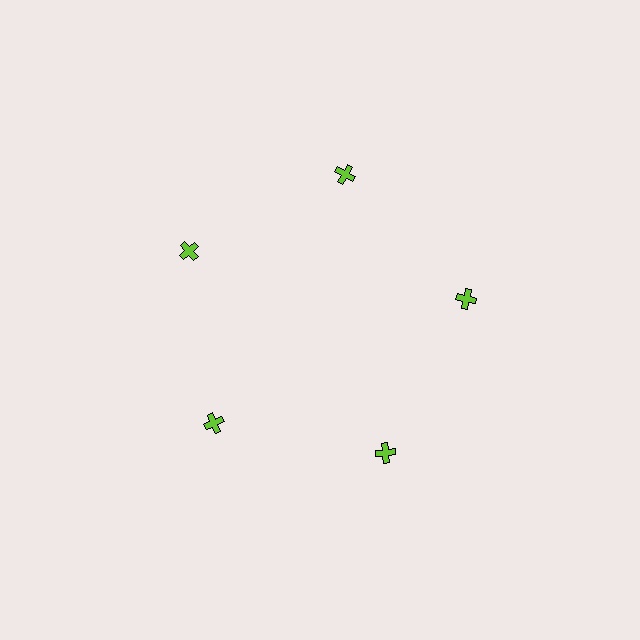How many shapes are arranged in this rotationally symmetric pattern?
There are 5 shapes, arranged in 5 groups of 1.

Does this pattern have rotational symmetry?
Yes, this pattern has 5-fold rotational symmetry. It looks the same after rotating 72 degrees around the center.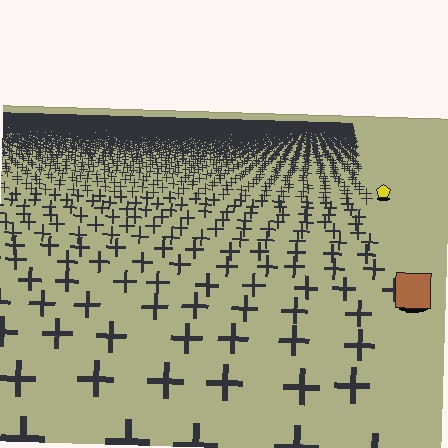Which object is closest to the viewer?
The brown square is closest. The texture marks near it are larger and more spread out.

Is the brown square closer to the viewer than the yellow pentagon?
Yes. The brown square is closer — you can tell from the texture gradient: the ground texture is coarser near it.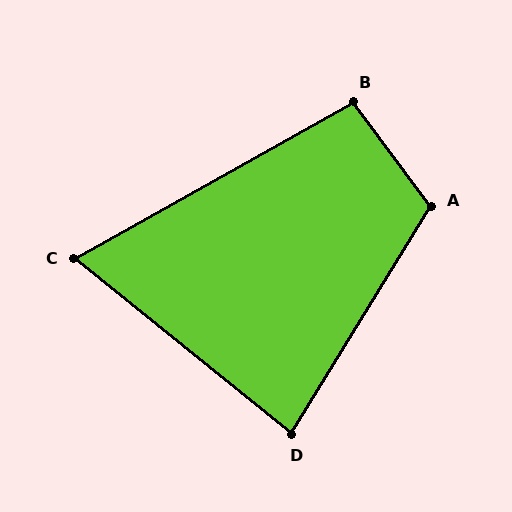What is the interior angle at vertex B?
Approximately 97 degrees (obtuse).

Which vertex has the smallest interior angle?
C, at approximately 68 degrees.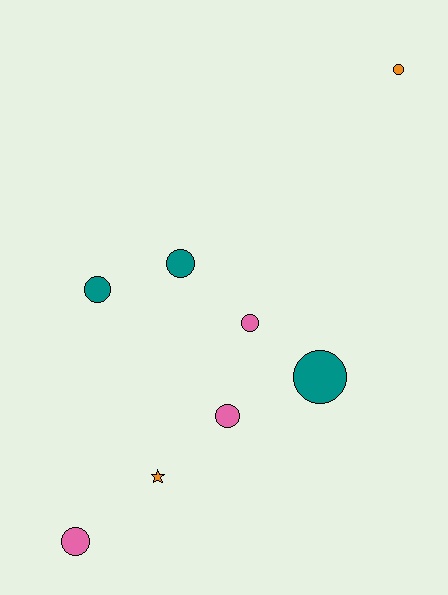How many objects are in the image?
There are 8 objects.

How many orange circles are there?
There is 1 orange circle.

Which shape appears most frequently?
Circle, with 7 objects.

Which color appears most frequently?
Pink, with 3 objects.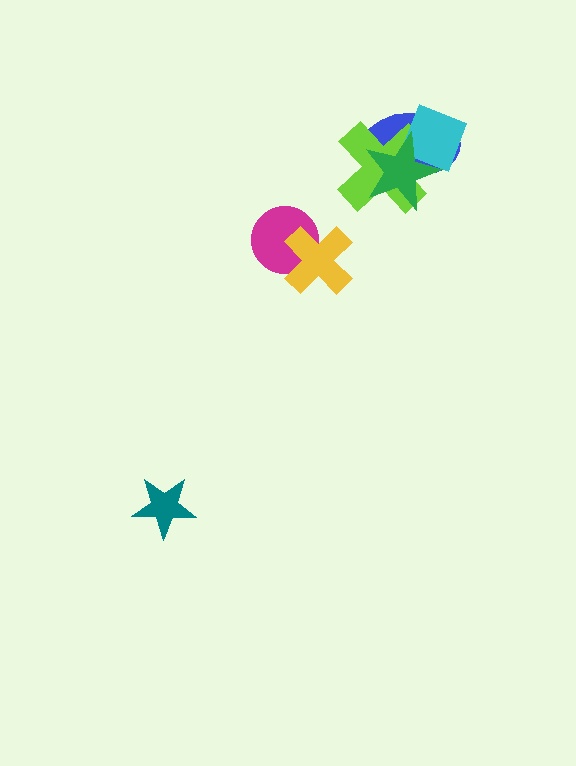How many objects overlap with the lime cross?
3 objects overlap with the lime cross.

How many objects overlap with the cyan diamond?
3 objects overlap with the cyan diamond.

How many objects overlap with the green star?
3 objects overlap with the green star.